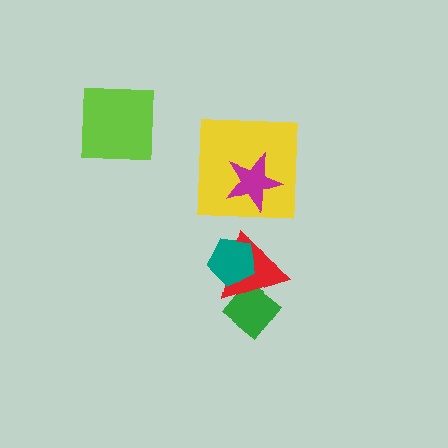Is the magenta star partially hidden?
No, no other shape covers it.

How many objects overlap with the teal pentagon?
1 object overlaps with the teal pentagon.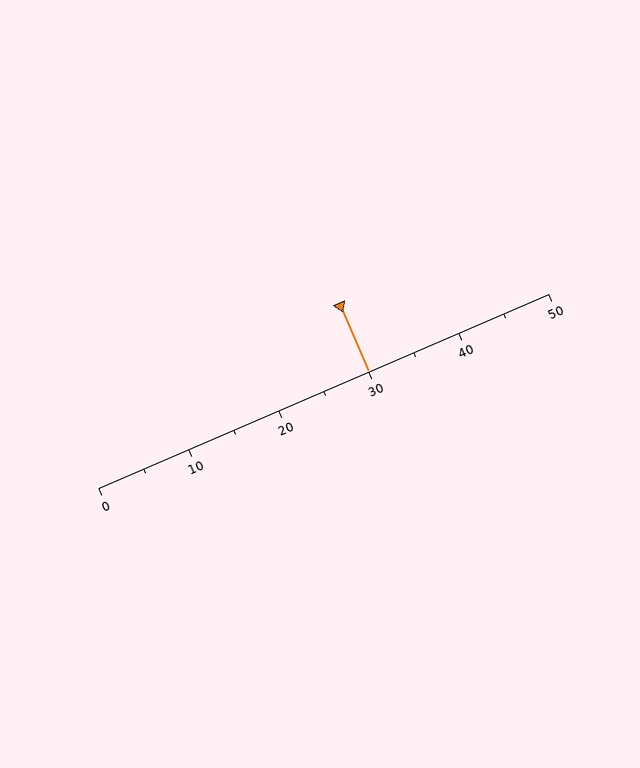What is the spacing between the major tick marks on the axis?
The major ticks are spaced 10 apart.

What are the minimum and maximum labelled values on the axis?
The axis runs from 0 to 50.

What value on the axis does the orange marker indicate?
The marker indicates approximately 30.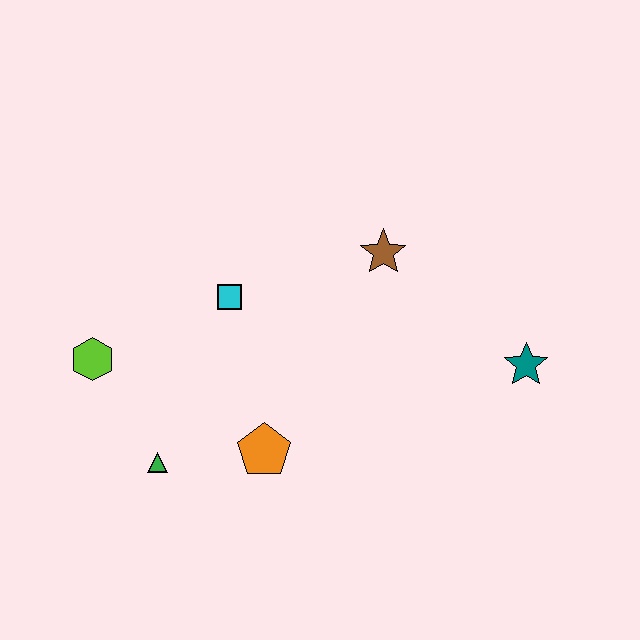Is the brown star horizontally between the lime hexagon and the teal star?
Yes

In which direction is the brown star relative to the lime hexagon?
The brown star is to the right of the lime hexagon.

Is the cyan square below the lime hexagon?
No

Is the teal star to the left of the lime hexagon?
No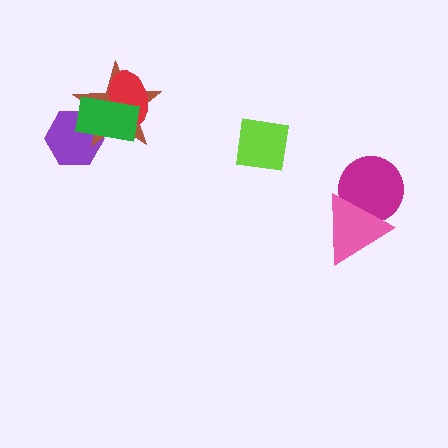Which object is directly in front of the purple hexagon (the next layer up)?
The brown star is directly in front of the purple hexagon.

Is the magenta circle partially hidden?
Yes, it is partially covered by another shape.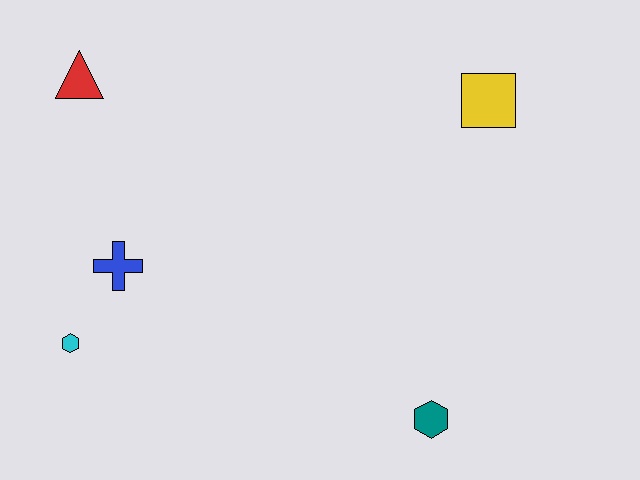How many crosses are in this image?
There is 1 cross.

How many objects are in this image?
There are 5 objects.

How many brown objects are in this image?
There are no brown objects.